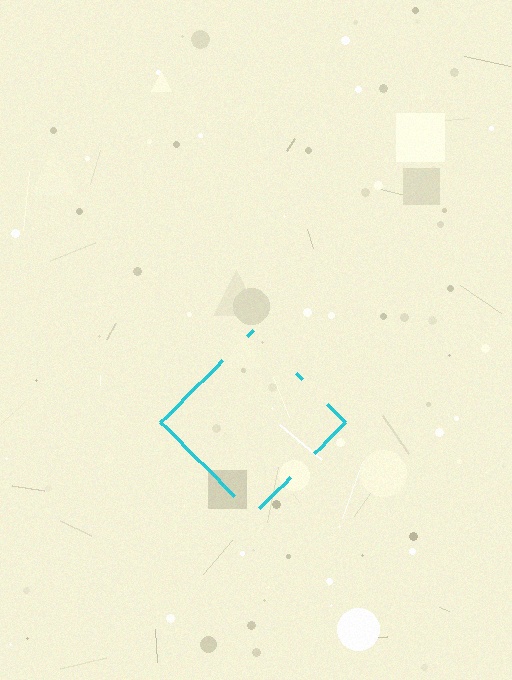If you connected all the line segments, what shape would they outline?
They would outline a diamond.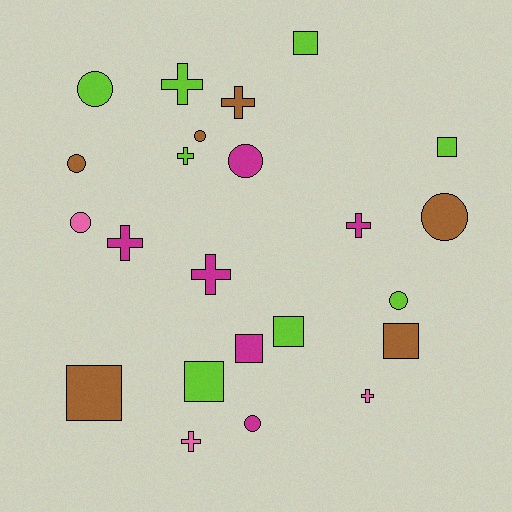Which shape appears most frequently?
Circle, with 8 objects.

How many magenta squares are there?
There is 1 magenta square.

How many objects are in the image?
There are 23 objects.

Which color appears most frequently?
Lime, with 8 objects.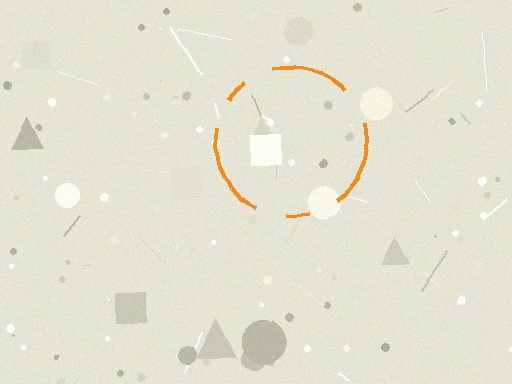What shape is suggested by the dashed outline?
The dashed outline suggests a circle.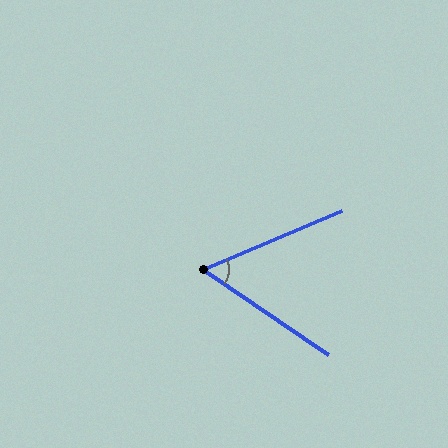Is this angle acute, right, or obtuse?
It is acute.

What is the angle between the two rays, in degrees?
Approximately 57 degrees.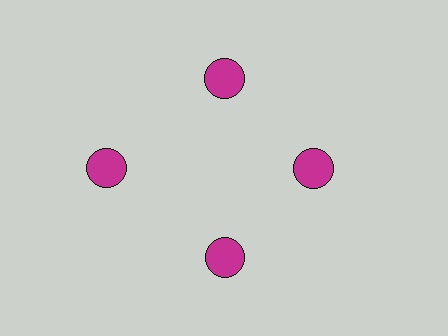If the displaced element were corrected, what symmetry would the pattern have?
It would have 4-fold rotational symmetry — the pattern would map onto itself every 90 degrees.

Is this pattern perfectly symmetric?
No. The 4 magenta circles are arranged in a ring, but one element near the 9 o'clock position is pushed outward from the center, breaking the 4-fold rotational symmetry.